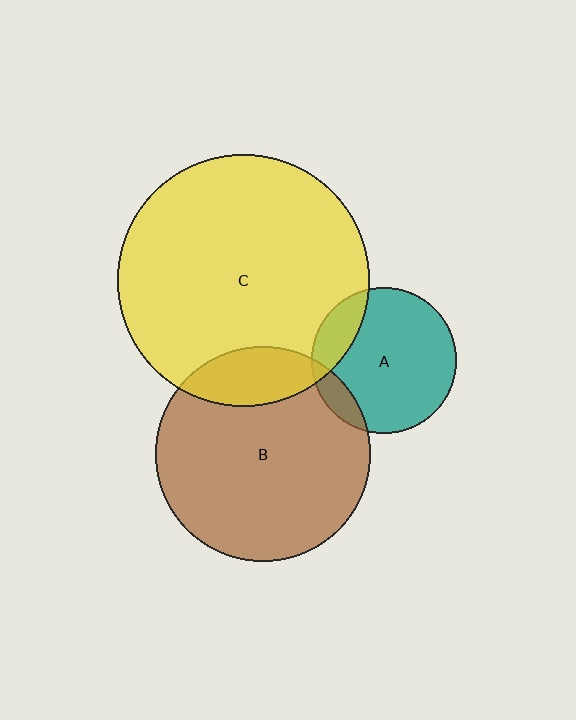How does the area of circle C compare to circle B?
Approximately 1.4 times.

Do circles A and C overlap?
Yes.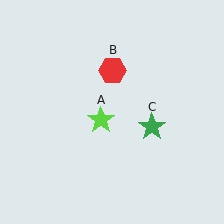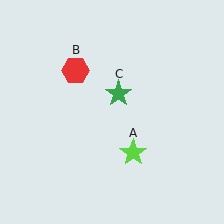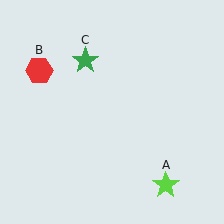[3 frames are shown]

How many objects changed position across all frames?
3 objects changed position: lime star (object A), red hexagon (object B), green star (object C).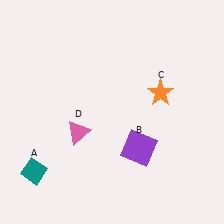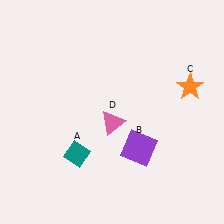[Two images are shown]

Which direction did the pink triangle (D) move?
The pink triangle (D) moved right.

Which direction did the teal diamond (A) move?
The teal diamond (A) moved right.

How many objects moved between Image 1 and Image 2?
3 objects moved between the two images.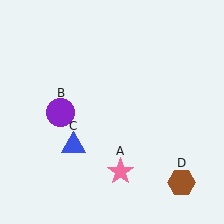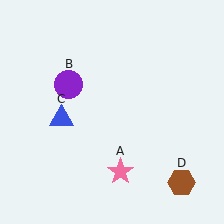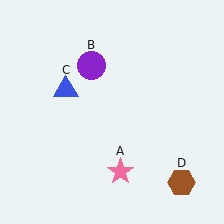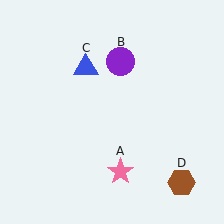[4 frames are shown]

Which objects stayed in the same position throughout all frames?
Pink star (object A) and brown hexagon (object D) remained stationary.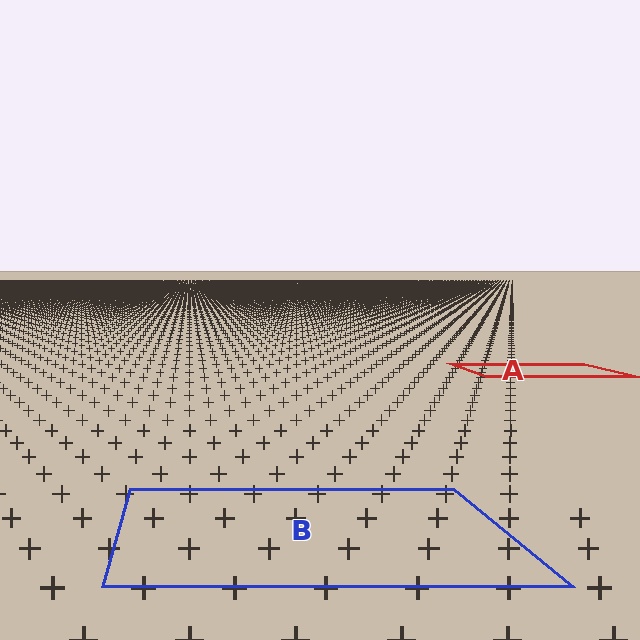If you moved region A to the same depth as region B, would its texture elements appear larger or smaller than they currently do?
They would appear larger. At a closer depth, the same texture elements are projected at a bigger on-screen size.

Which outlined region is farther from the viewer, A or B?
Region A is farther from the viewer — the texture elements inside it appear smaller and more densely packed.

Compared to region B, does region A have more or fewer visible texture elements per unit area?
Region A has more texture elements per unit area — they are packed more densely because it is farther away.